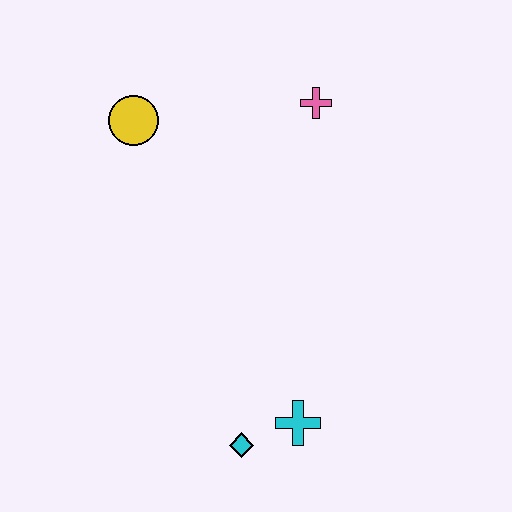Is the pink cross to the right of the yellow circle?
Yes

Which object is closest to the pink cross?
The yellow circle is closest to the pink cross.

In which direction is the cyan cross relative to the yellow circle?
The cyan cross is below the yellow circle.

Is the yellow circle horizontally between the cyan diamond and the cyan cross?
No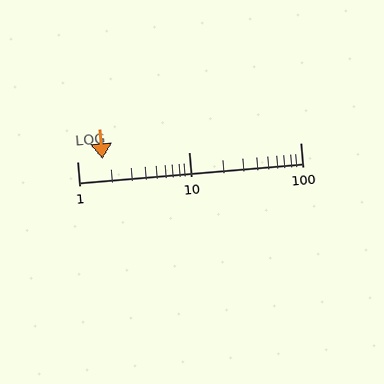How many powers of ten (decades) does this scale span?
The scale spans 2 decades, from 1 to 100.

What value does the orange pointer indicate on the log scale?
The pointer indicates approximately 1.7.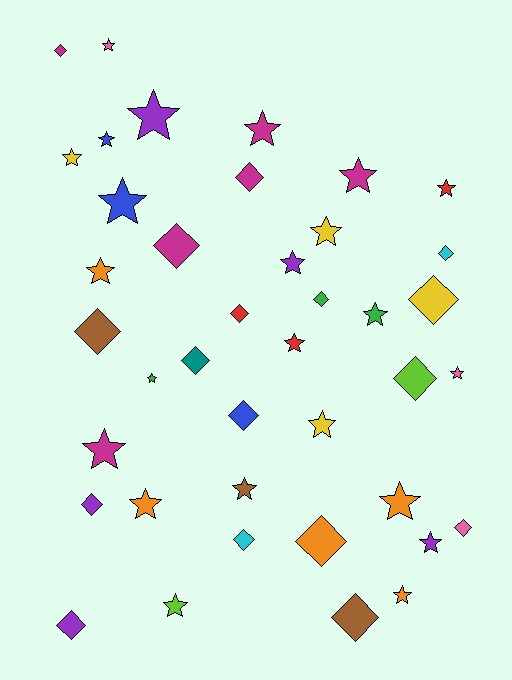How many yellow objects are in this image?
There are 4 yellow objects.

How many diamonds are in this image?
There are 17 diamonds.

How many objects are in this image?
There are 40 objects.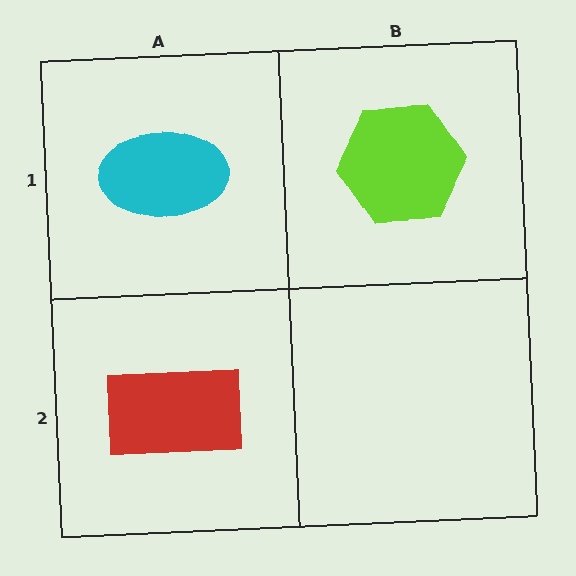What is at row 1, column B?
A lime hexagon.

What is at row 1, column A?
A cyan ellipse.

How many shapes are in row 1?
2 shapes.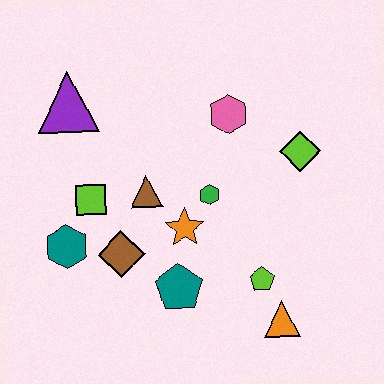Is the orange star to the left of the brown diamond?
No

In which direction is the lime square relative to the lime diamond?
The lime square is to the left of the lime diamond.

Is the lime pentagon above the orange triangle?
Yes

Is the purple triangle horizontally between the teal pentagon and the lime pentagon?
No